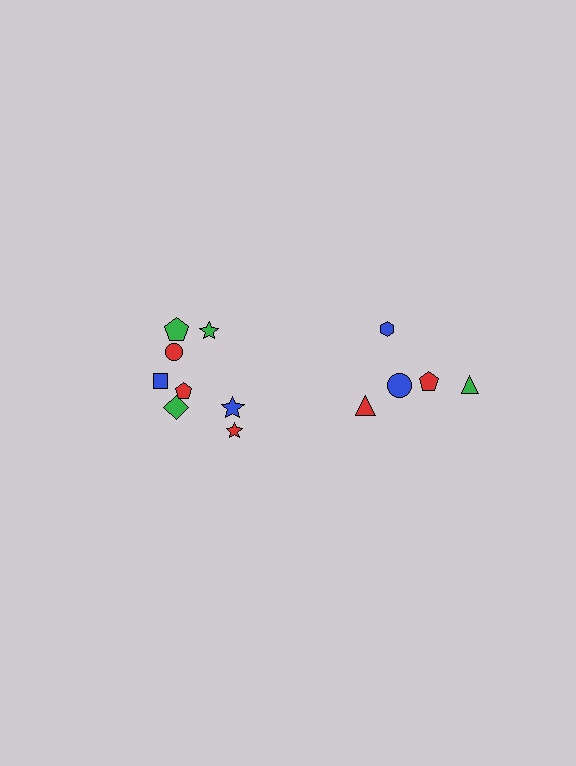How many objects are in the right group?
There are 5 objects.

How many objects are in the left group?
There are 8 objects.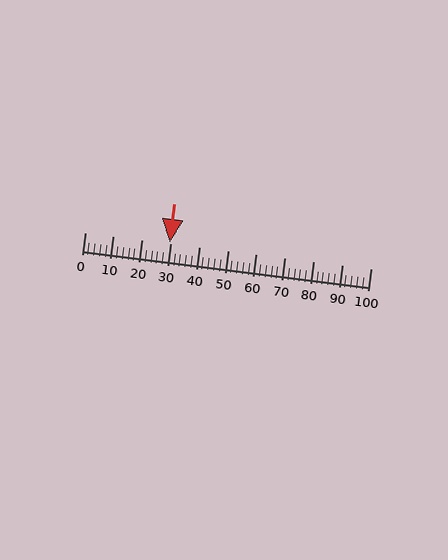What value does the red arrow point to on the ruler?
The red arrow points to approximately 30.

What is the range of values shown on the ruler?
The ruler shows values from 0 to 100.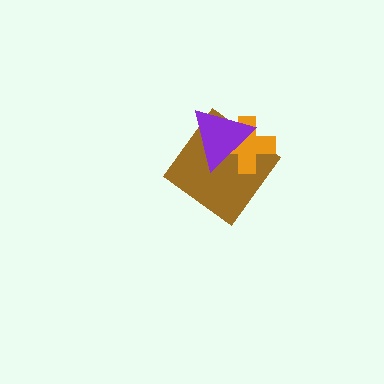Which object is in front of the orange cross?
The purple triangle is in front of the orange cross.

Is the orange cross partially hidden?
Yes, it is partially covered by another shape.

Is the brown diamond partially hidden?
Yes, it is partially covered by another shape.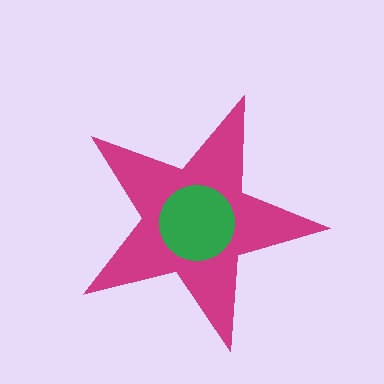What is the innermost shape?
The green circle.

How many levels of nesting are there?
2.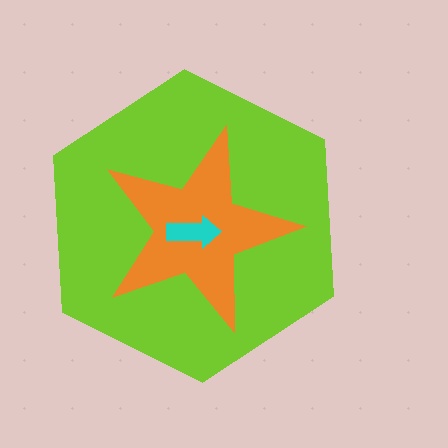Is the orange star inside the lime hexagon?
Yes.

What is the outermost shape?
The lime hexagon.